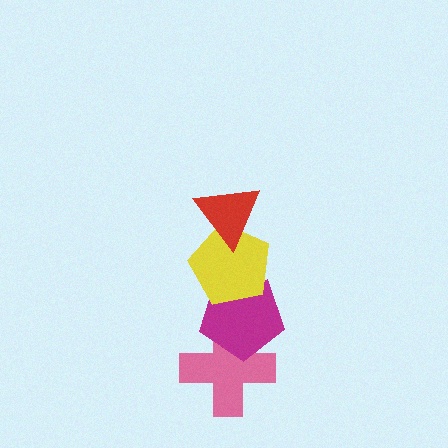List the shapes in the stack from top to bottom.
From top to bottom: the red triangle, the yellow pentagon, the magenta pentagon, the pink cross.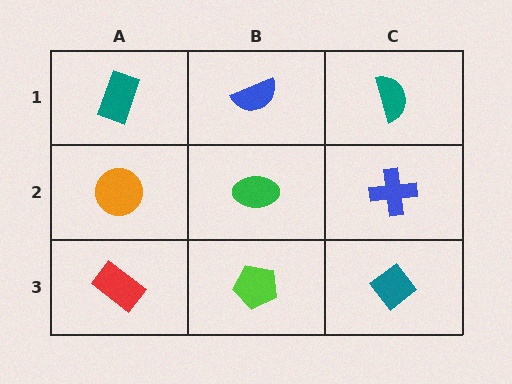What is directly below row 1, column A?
An orange circle.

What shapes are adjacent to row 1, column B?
A green ellipse (row 2, column B), a teal rectangle (row 1, column A), a teal semicircle (row 1, column C).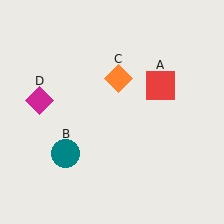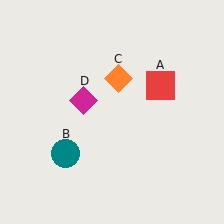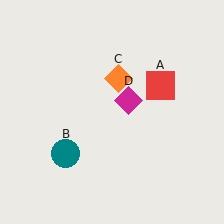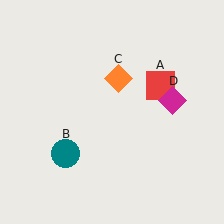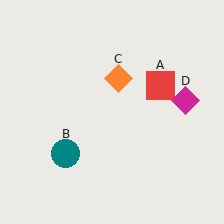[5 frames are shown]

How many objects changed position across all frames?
1 object changed position: magenta diamond (object D).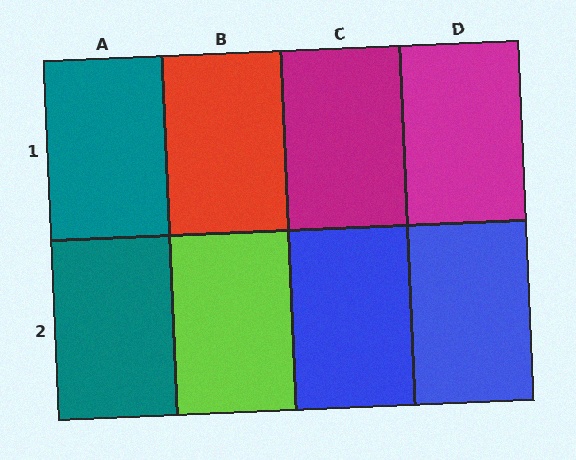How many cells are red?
1 cell is red.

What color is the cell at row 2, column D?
Blue.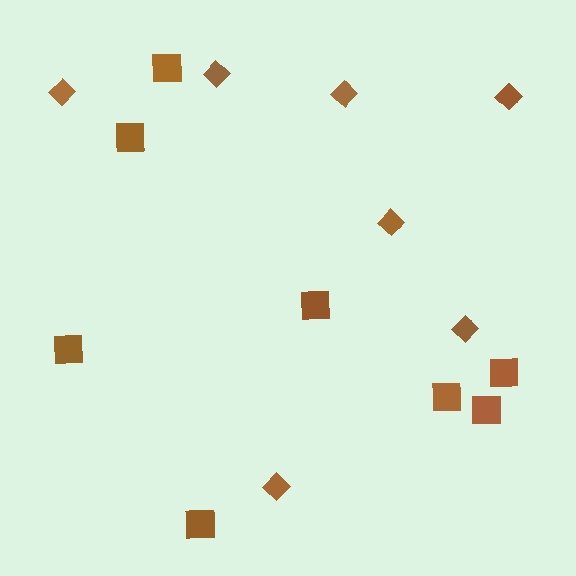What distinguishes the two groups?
There are 2 groups: one group of squares (8) and one group of diamonds (7).